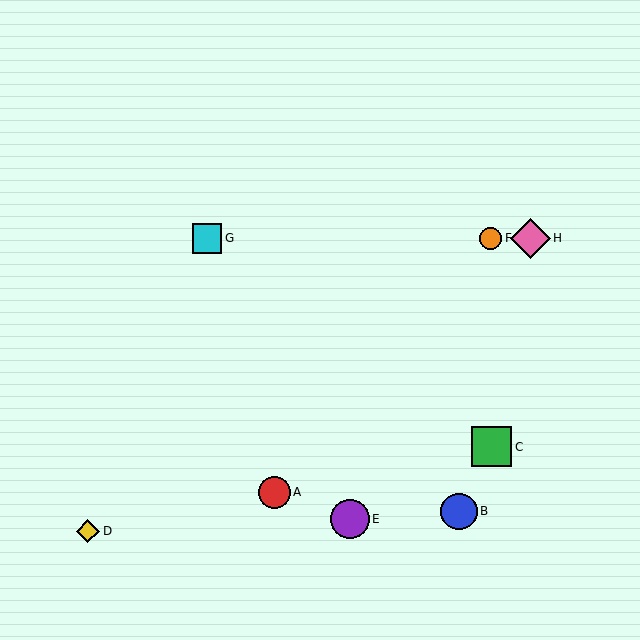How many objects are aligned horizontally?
3 objects (F, G, H) are aligned horizontally.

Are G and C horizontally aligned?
No, G is at y≈238 and C is at y≈447.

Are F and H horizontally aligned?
Yes, both are at y≈238.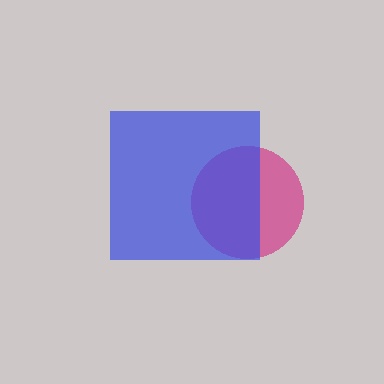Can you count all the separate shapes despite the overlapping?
Yes, there are 2 separate shapes.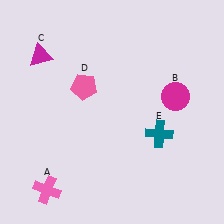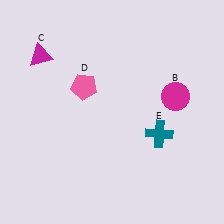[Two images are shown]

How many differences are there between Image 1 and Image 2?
There is 1 difference between the two images.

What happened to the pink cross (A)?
The pink cross (A) was removed in Image 2. It was in the bottom-left area of Image 1.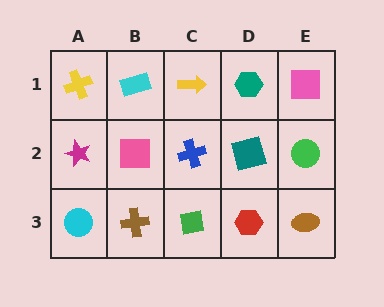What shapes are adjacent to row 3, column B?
A pink square (row 2, column B), a cyan circle (row 3, column A), a green square (row 3, column C).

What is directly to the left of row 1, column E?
A teal hexagon.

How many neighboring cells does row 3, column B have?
3.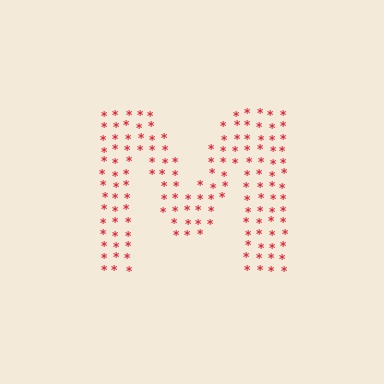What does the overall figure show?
The overall figure shows the letter M.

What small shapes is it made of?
It is made of small asterisks.